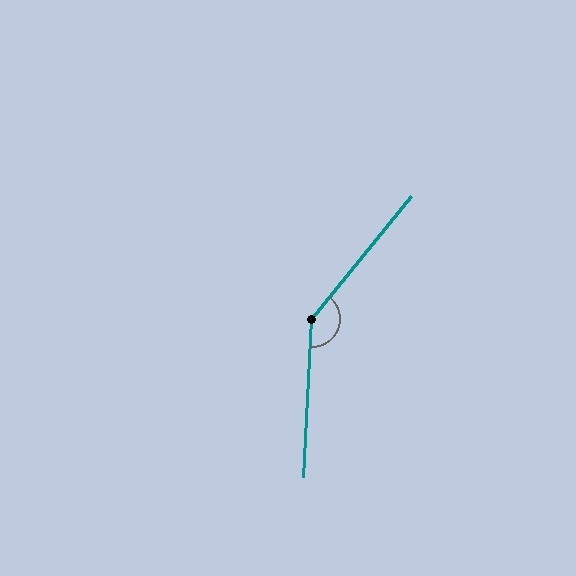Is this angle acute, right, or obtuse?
It is obtuse.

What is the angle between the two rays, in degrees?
Approximately 144 degrees.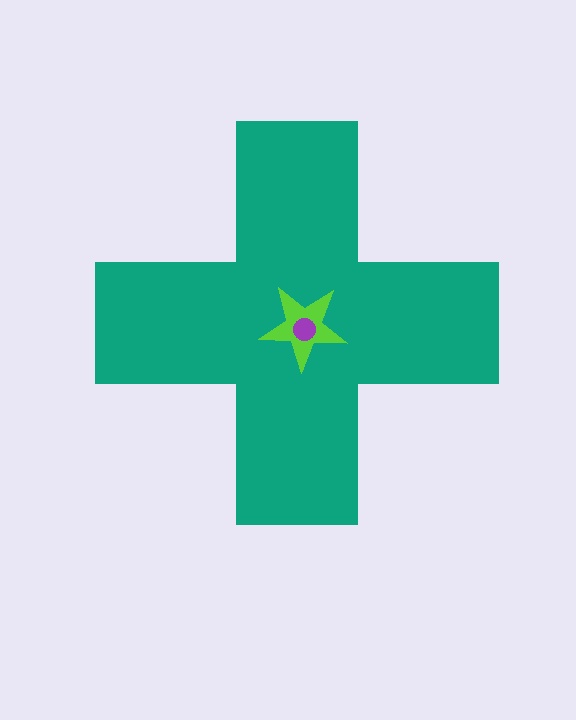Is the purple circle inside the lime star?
Yes.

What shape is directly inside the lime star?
The purple circle.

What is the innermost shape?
The purple circle.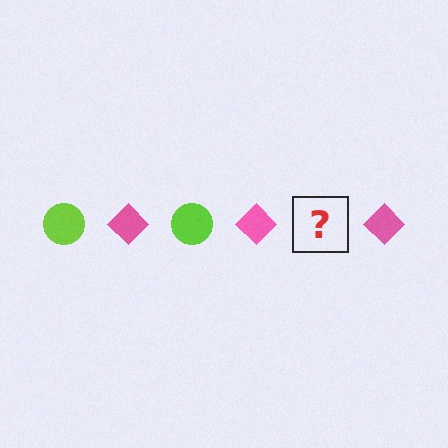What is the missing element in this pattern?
The missing element is a lime circle.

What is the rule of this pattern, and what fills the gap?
The rule is that the pattern alternates between lime circle and pink diamond. The gap should be filled with a lime circle.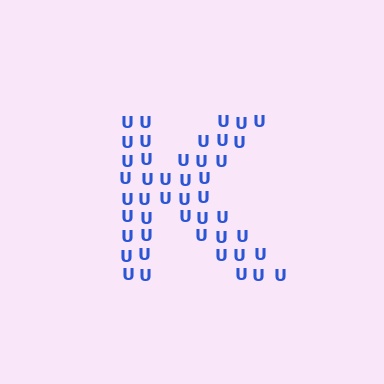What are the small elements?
The small elements are letter U's.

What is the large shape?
The large shape is the letter K.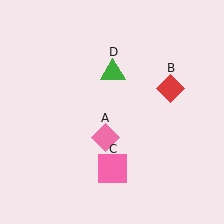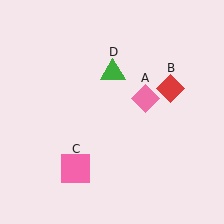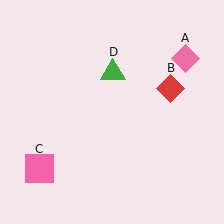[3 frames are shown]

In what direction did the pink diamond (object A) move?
The pink diamond (object A) moved up and to the right.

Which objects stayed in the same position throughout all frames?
Red diamond (object B) and green triangle (object D) remained stationary.